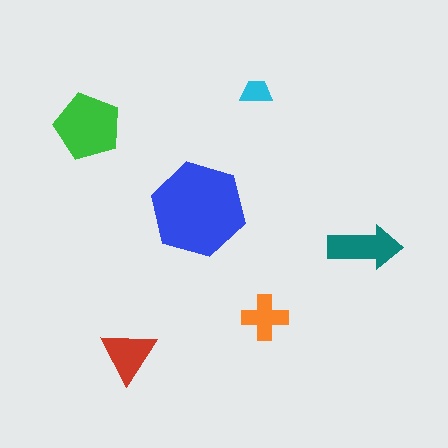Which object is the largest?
The blue hexagon.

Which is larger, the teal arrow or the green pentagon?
The green pentagon.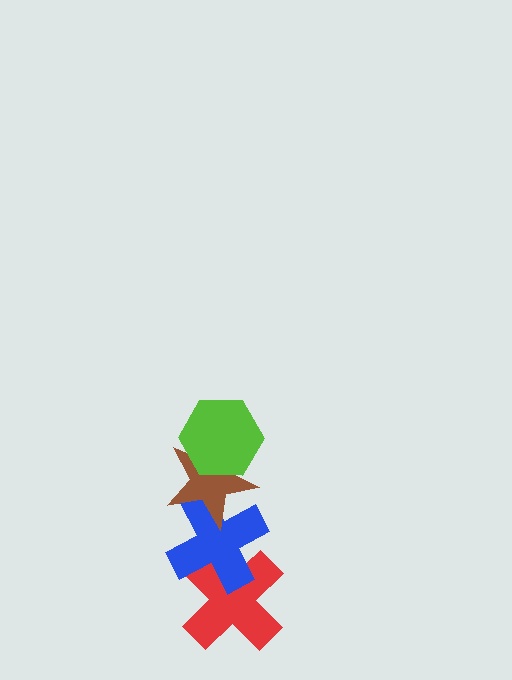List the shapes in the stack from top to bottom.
From top to bottom: the lime hexagon, the brown star, the blue cross, the red cross.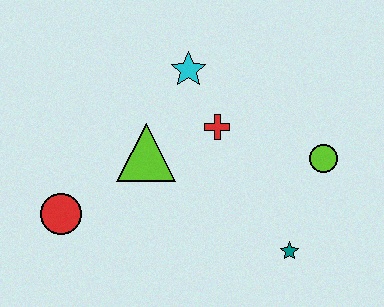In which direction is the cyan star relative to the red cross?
The cyan star is above the red cross.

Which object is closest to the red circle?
The lime triangle is closest to the red circle.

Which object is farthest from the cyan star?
The teal star is farthest from the cyan star.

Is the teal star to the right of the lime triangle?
Yes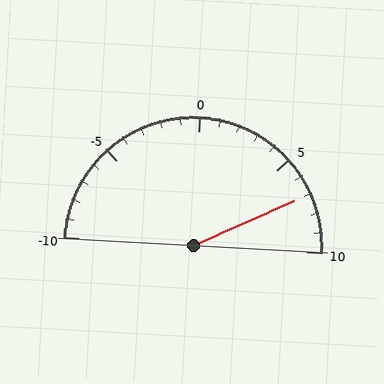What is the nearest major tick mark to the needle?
The nearest major tick mark is 5.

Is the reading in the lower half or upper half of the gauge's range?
The reading is in the upper half of the range (-10 to 10).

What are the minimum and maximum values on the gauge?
The gauge ranges from -10 to 10.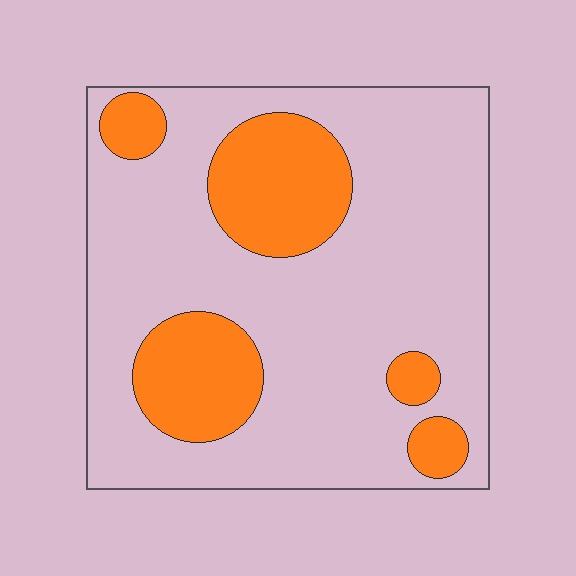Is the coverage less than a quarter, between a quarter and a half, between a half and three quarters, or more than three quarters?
Less than a quarter.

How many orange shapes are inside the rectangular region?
5.